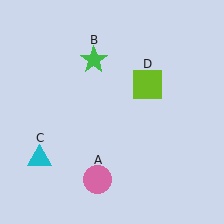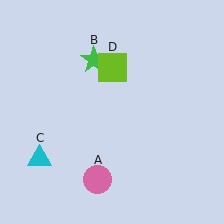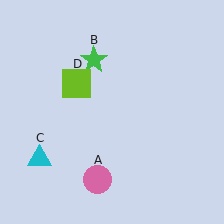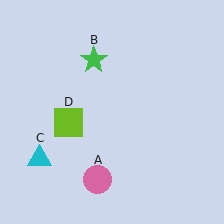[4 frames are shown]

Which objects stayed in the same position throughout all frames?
Pink circle (object A) and green star (object B) and cyan triangle (object C) remained stationary.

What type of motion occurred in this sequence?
The lime square (object D) rotated counterclockwise around the center of the scene.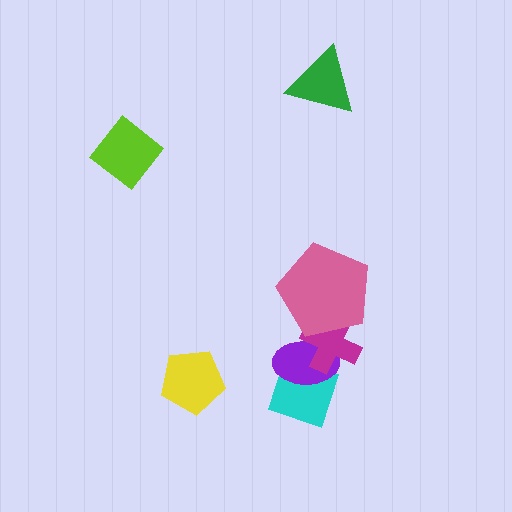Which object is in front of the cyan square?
The purple ellipse is in front of the cyan square.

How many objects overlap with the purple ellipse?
3 objects overlap with the purple ellipse.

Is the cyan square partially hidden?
Yes, it is partially covered by another shape.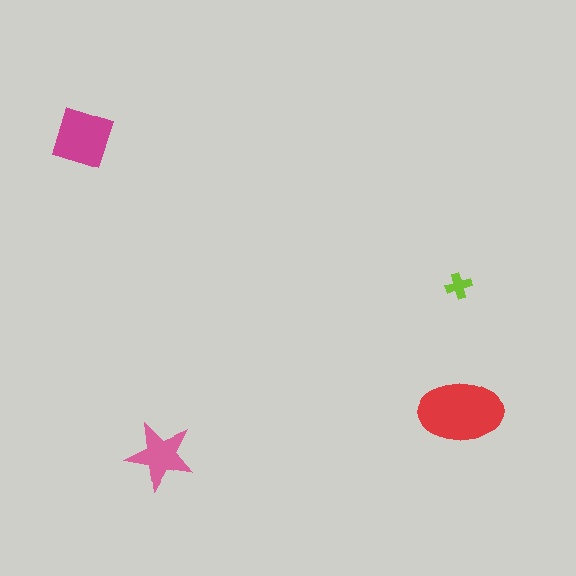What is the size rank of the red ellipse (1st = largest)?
1st.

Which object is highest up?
The magenta diamond is topmost.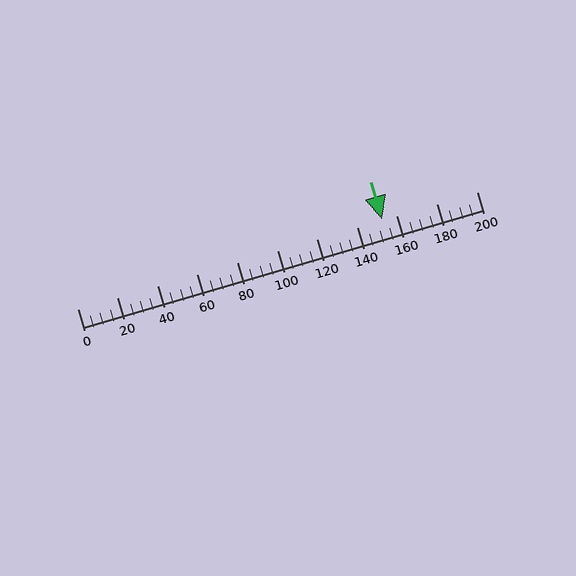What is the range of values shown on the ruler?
The ruler shows values from 0 to 200.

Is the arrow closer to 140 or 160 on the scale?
The arrow is closer to 160.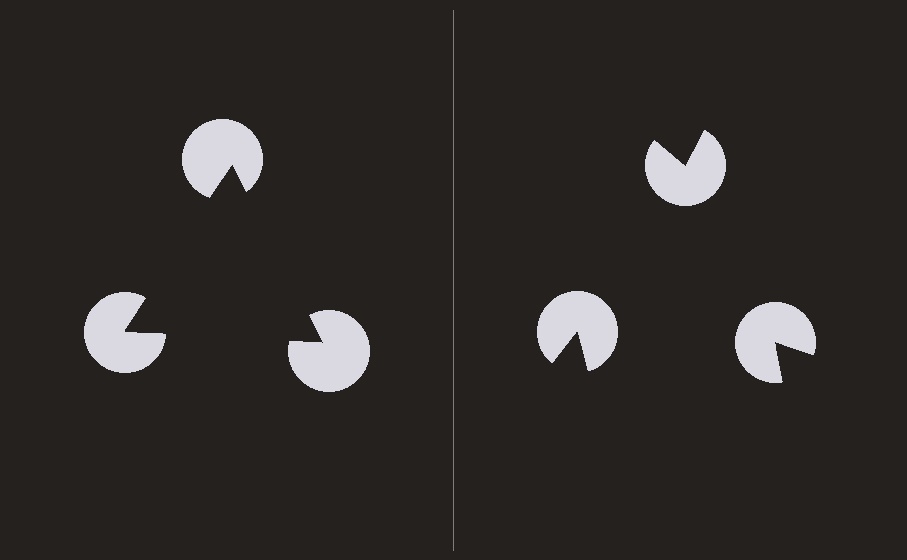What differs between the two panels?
The pac-man discs are positioned identically on both sides; only the wedge orientations differ. On the left they align to a triangle; on the right they are misaligned.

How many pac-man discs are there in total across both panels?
6 — 3 on each side.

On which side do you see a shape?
An illusory triangle appears on the left side. On the right side the wedge cuts are rotated, so no coherent shape forms.